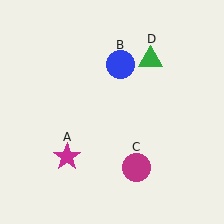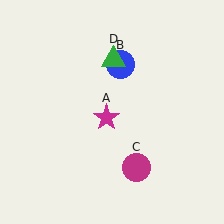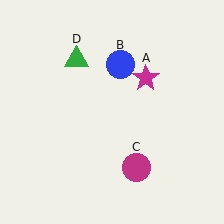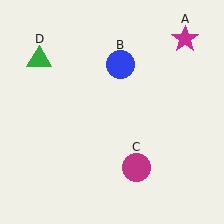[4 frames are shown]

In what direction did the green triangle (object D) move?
The green triangle (object D) moved left.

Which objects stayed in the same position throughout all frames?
Blue circle (object B) and magenta circle (object C) remained stationary.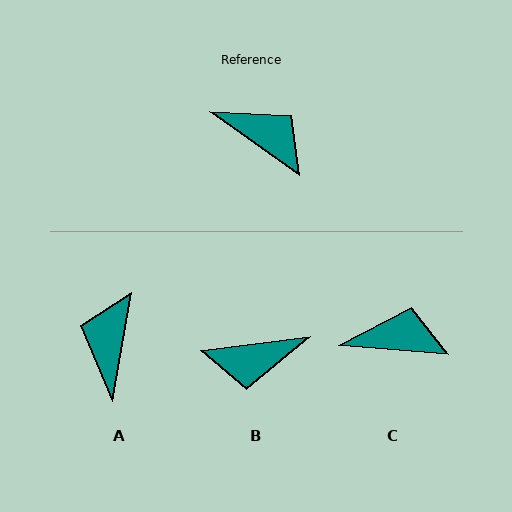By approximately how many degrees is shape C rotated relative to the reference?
Approximately 31 degrees counter-clockwise.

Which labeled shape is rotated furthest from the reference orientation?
B, about 137 degrees away.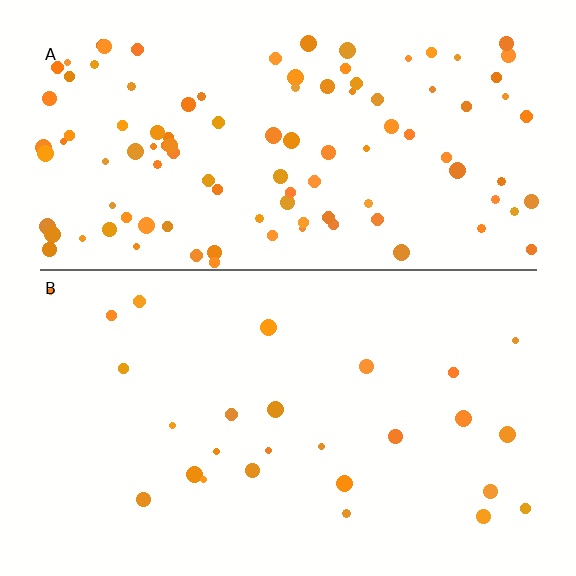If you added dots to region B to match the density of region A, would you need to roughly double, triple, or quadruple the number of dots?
Approximately quadruple.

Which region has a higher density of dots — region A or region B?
A (the top).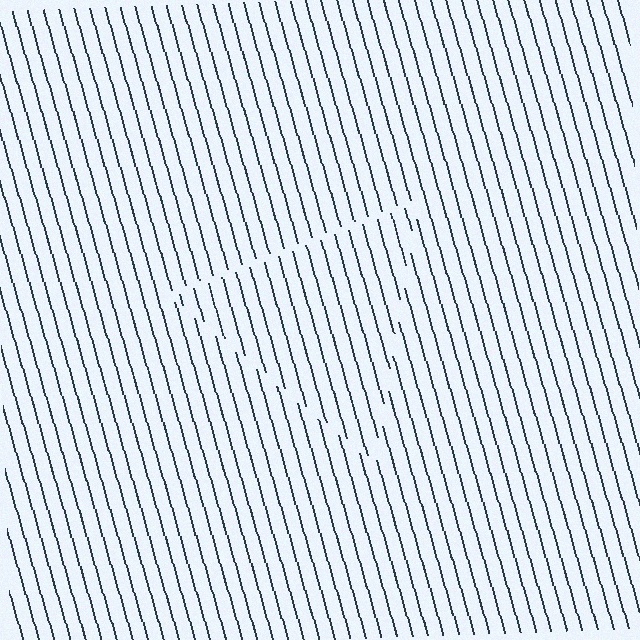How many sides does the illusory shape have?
3 sides — the line-ends trace a triangle.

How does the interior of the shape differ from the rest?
The interior of the shape contains the same grating, shifted by half a period — the contour is defined by the phase discontinuity where line-ends from the inner and outer gratings abut.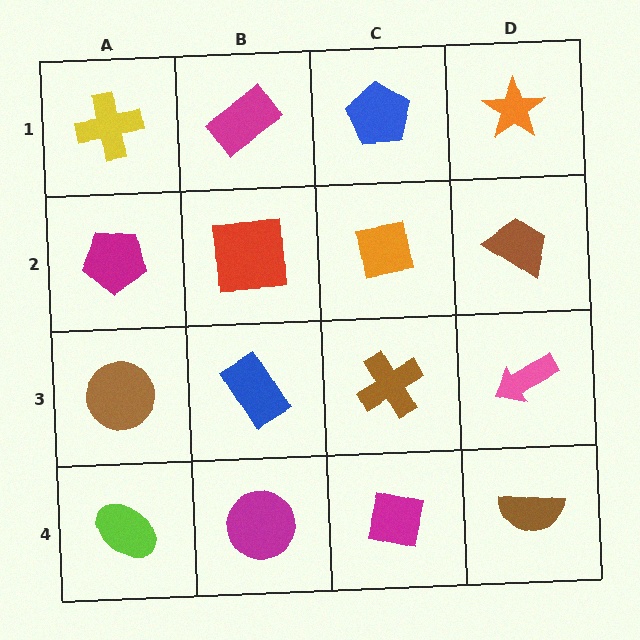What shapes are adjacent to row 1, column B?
A red square (row 2, column B), a yellow cross (row 1, column A), a blue pentagon (row 1, column C).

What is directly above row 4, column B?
A blue rectangle.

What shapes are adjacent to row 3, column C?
An orange square (row 2, column C), a magenta square (row 4, column C), a blue rectangle (row 3, column B), a pink arrow (row 3, column D).